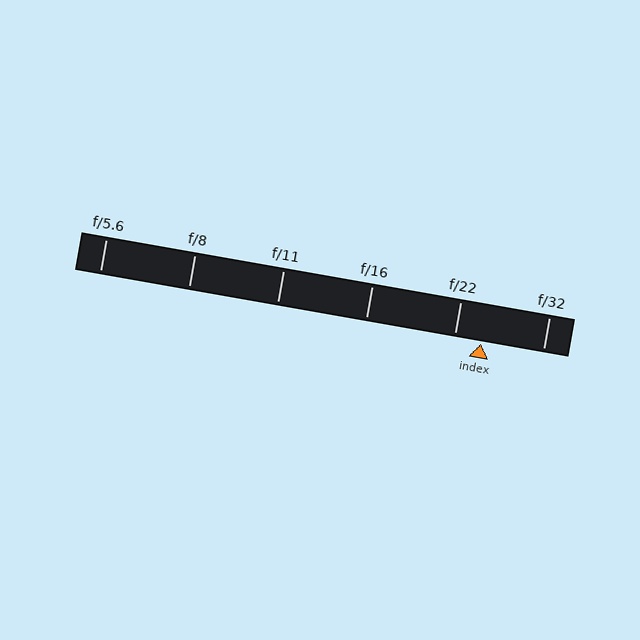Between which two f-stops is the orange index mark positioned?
The index mark is between f/22 and f/32.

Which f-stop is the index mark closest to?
The index mark is closest to f/22.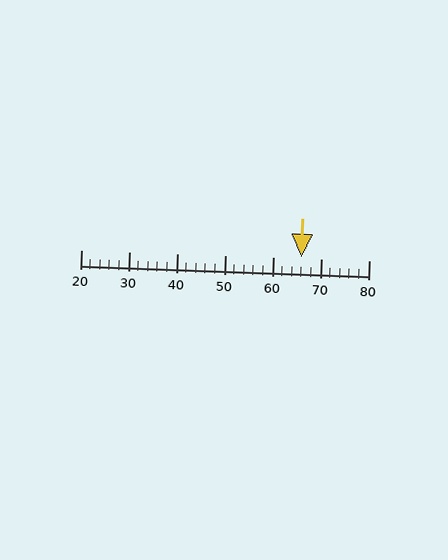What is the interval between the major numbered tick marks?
The major tick marks are spaced 10 units apart.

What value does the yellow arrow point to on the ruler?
The yellow arrow points to approximately 66.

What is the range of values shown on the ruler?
The ruler shows values from 20 to 80.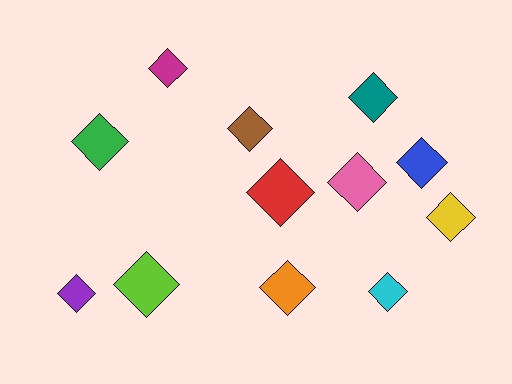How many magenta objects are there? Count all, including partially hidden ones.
There is 1 magenta object.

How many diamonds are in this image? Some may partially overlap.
There are 12 diamonds.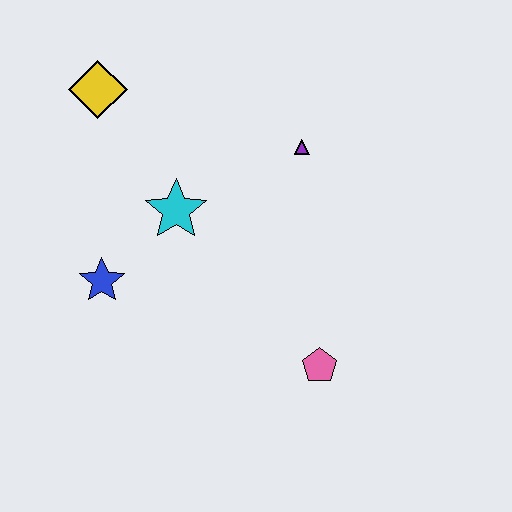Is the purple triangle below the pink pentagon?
No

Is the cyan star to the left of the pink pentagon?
Yes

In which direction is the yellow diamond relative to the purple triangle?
The yellow diamond is to the left of the purple triangle.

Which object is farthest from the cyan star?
The pink pentagon is farthest from the cyan star.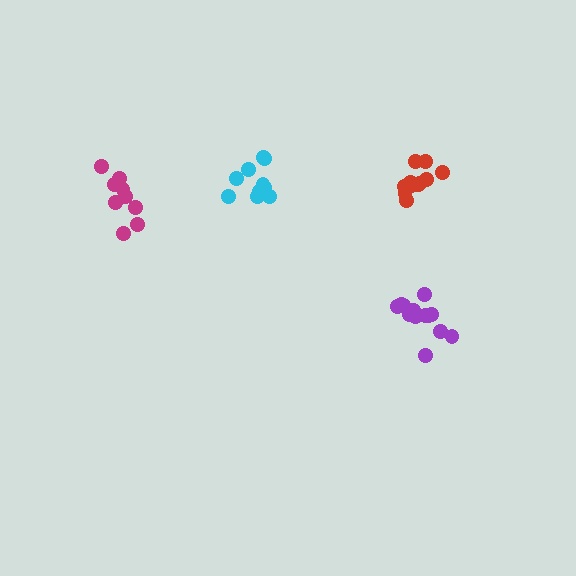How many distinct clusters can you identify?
There are 4 distinct clusters.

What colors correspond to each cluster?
The clusters are colored: purple, magenta, red, cyan.